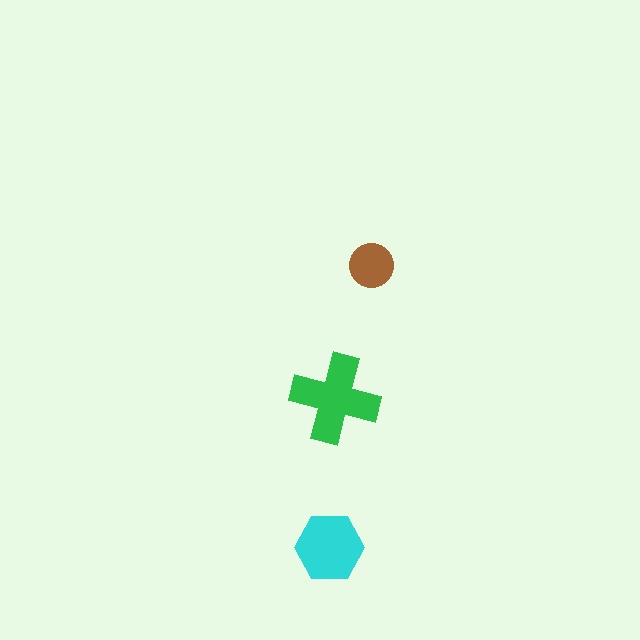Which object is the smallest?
The brown circle.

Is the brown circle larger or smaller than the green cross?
Smaller.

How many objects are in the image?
There are 3 objects in the image.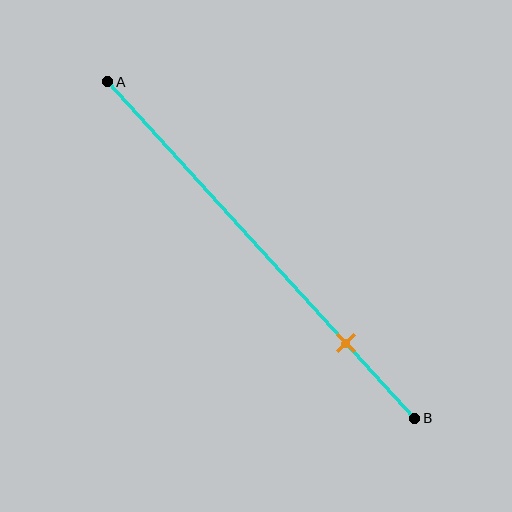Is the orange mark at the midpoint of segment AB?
No, the mark is at about 80% from A, not at the 50% midpoint.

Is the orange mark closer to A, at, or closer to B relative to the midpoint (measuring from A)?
The orange mark is closer to point B than the midpoint of segment AB.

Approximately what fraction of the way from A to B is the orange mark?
The orange mark is approximately 80% of the way from A to B.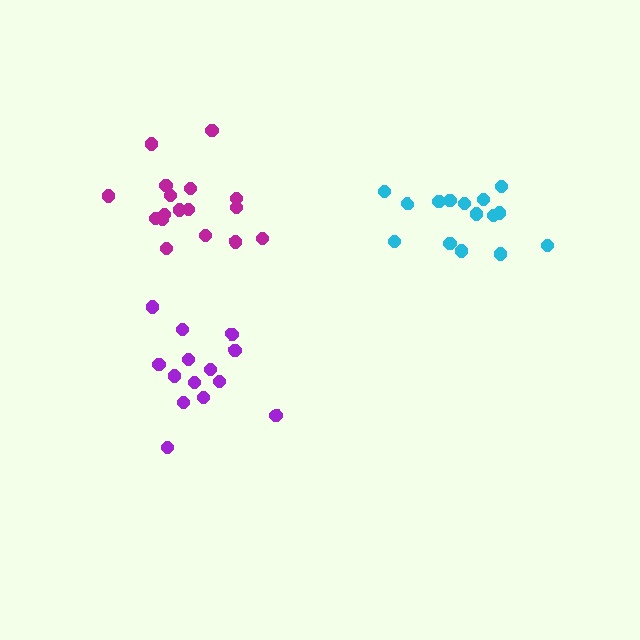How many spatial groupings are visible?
There are 3 spatial groupings.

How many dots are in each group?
Group 1: 15 dots, Group 2: 17 dots, Group 3: 14 dots (46 total).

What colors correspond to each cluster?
The clusters are colored: cyan, magenta, purple.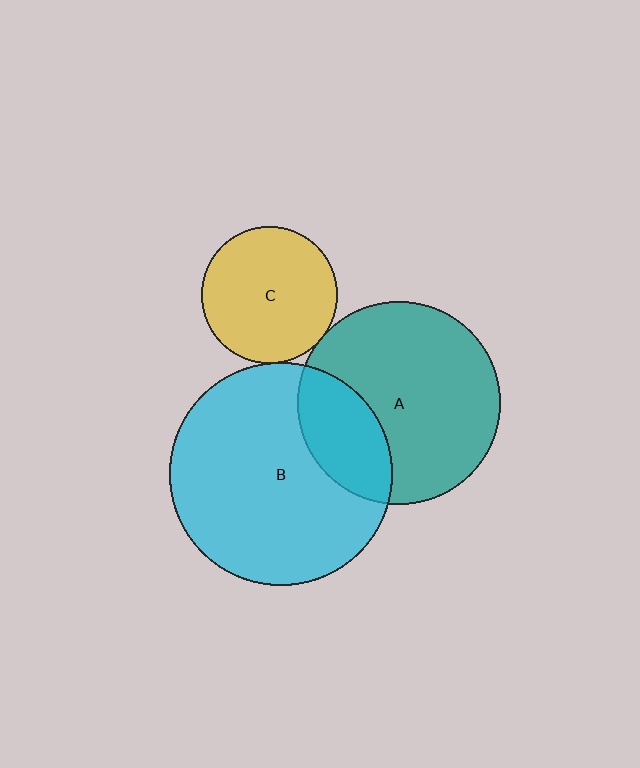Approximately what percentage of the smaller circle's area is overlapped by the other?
Approximately 25%.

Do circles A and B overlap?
Yes.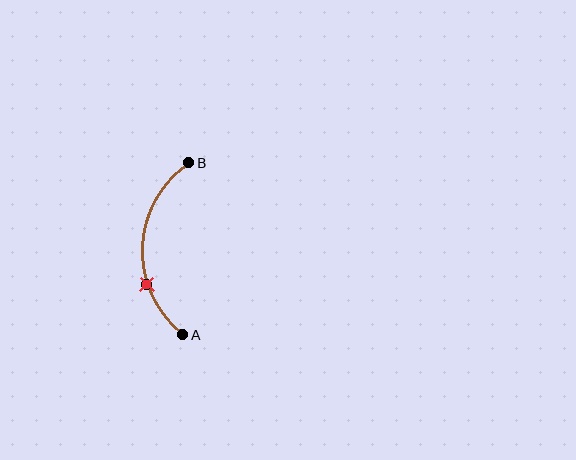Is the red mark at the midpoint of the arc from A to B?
No. The red mark lies on the arc but is closer to endpoint A. The arc midpoint would be at the point on the curve equidistant along the arc from both A and B.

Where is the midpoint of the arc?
The arc midpoint is the point on the curve farthest from the straight line joining A and B. It sits to the left of that line.